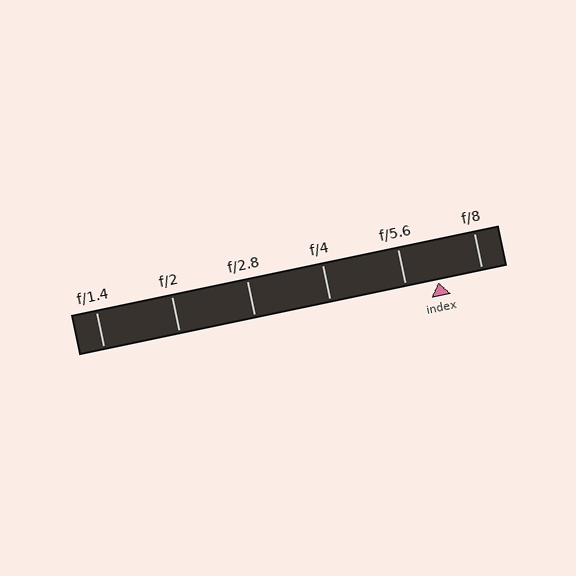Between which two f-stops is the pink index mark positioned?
The index mark is between f/5.6 and f/8.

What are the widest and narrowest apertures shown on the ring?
The widest aperture shown is f/1.4 and the narrowest is f/8.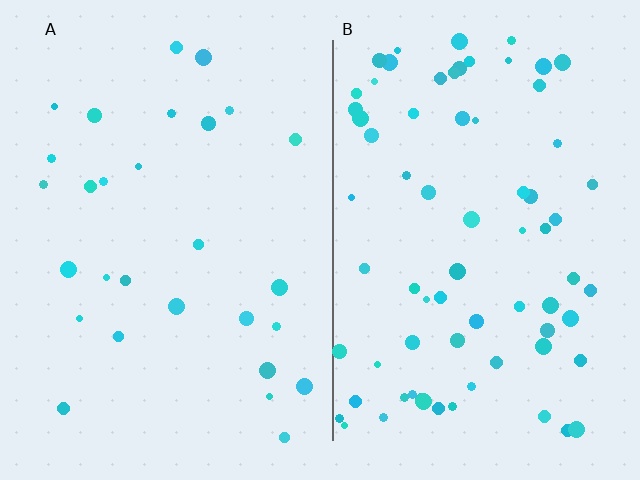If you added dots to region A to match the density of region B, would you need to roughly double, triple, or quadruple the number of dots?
Approximately triple.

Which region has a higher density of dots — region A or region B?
B (the right).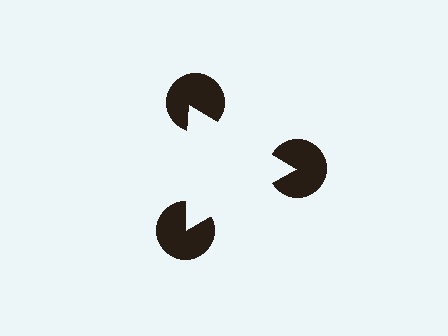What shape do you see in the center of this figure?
An illusory triangle — its edges are inferred from the aligned wedge cuts in the pac-man discs, not physically drawn.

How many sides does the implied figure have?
3 sides.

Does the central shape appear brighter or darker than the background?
It typically appears slightly brighter than the background, even though no actual brightness change is drawn.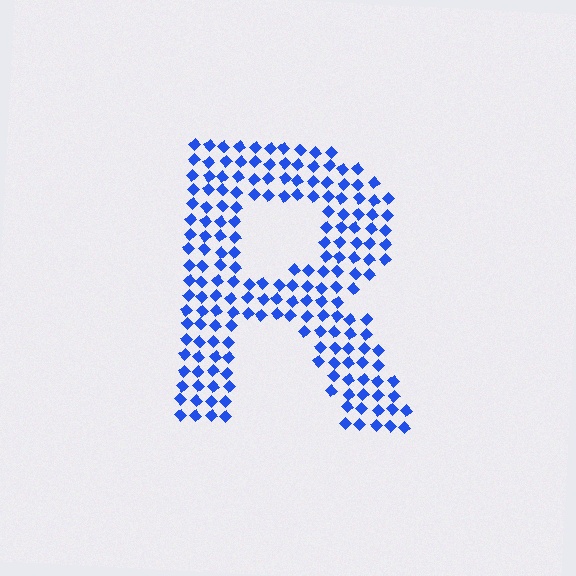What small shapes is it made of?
It is made of small diamonds.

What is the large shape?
The large shape is the letter R.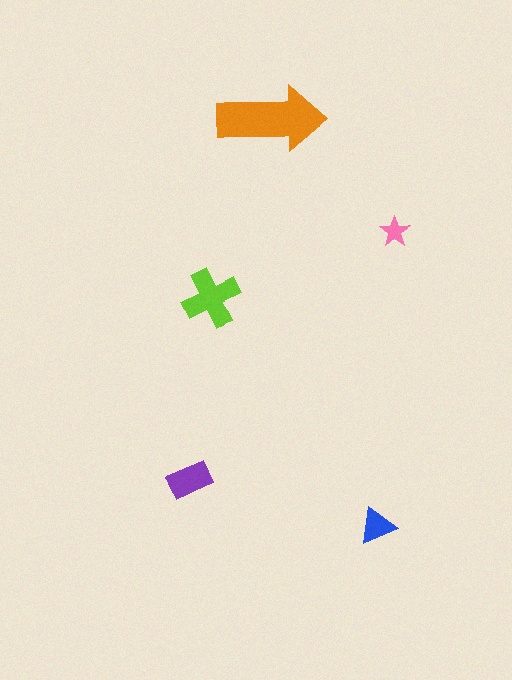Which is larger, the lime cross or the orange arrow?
The orange arrow.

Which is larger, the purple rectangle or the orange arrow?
The orange arrow.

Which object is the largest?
The orange arrow.